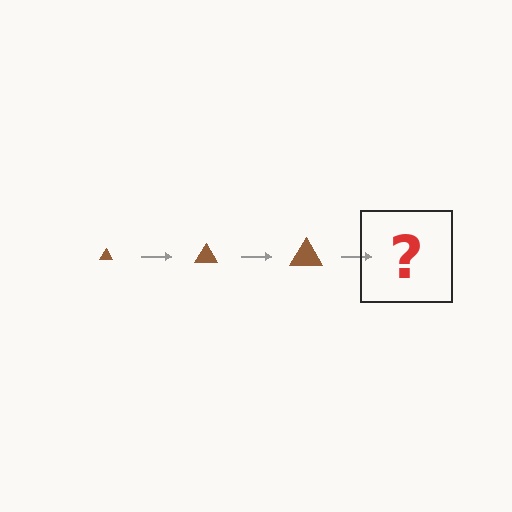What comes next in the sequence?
The next element should be a brown triangle, larger than the previous one.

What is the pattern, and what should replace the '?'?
The pattern is that the triangle gets progressively larger each step. The '?' should be a brown triangle, larger than the previous one.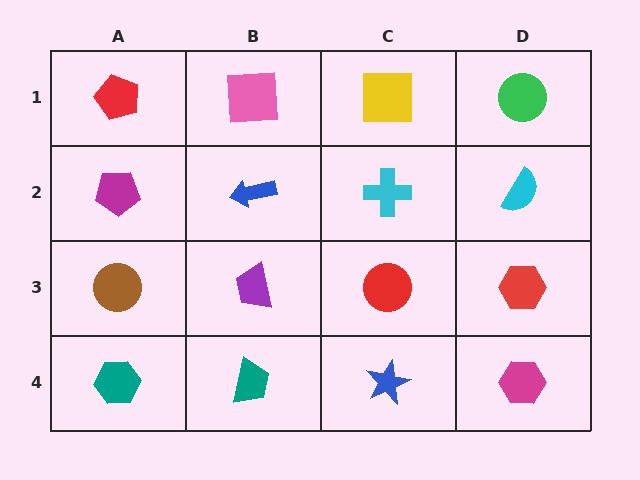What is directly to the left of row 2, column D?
A cyan cross.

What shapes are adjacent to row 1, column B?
A blue arrow (row 2, column B), a red pentagon (row 1, column A), a yellow square (row 1, column C).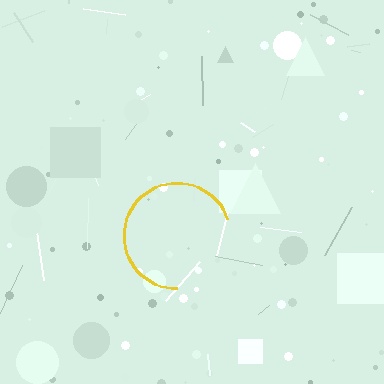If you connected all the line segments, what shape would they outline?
They would outline a circle.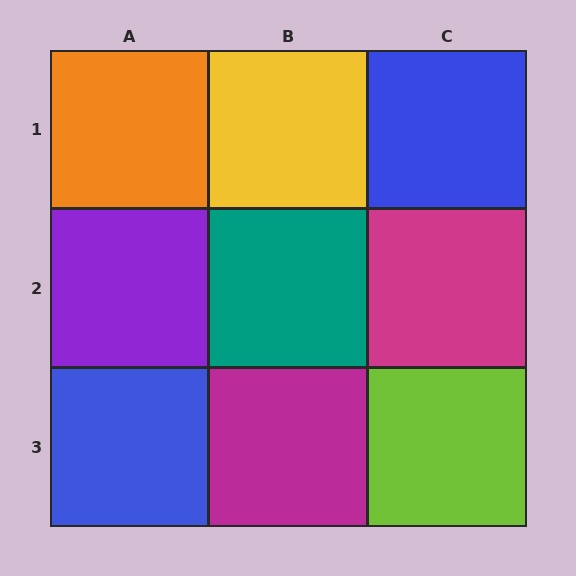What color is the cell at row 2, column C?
Magenta.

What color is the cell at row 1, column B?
Yellow.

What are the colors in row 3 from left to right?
Blue, magenta, lime.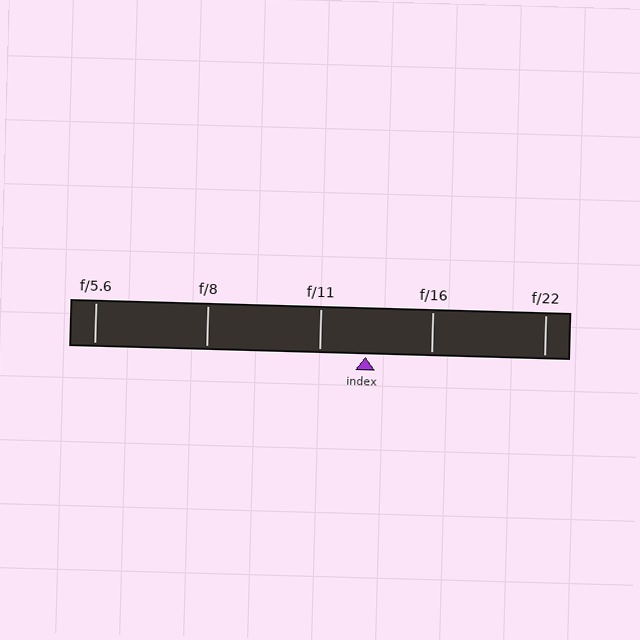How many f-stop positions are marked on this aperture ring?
There are 5 f-stop positions marked.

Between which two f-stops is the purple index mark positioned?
The index mark is between f/11 and f/16.